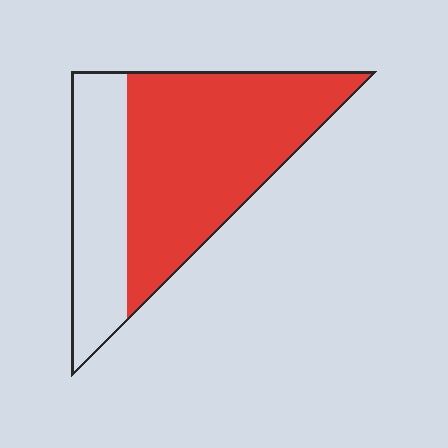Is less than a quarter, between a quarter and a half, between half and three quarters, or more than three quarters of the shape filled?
Between half and three quarters.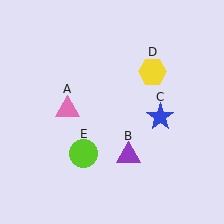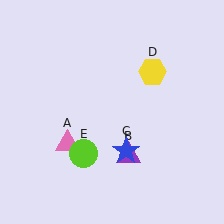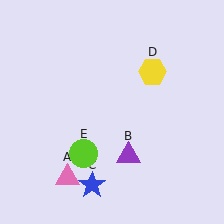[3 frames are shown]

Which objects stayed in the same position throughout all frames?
Purple triangle (object B) and yellow hexagon (object D) and lime circle (object E) remained stationary.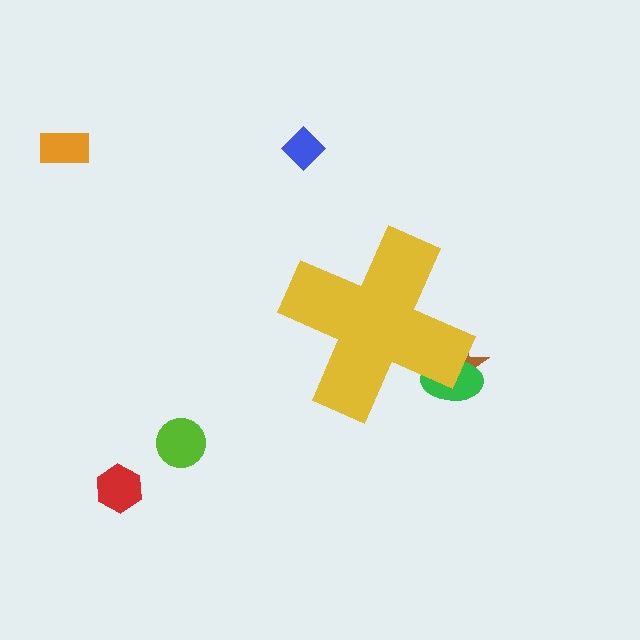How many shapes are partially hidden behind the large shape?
2 shapes are partially hidden.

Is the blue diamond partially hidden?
No, the blue diamond is fully visible.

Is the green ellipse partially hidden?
Yes, the green ellipse is partially hidden behind the yellow cross.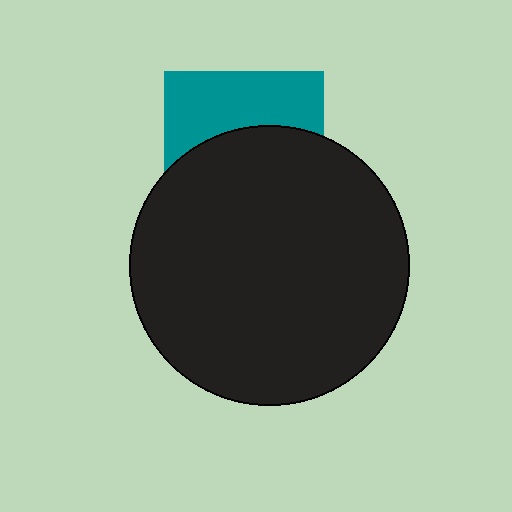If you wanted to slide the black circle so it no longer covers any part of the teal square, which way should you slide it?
Slide it down — that is the most direct way to separate the two shapes.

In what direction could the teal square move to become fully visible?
The teal square could move up. That would shift it out from behind the black circle entirely.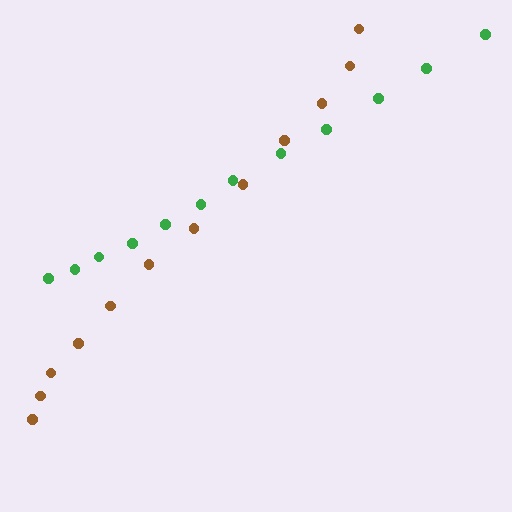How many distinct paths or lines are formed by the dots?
There are 2 distinct paths.